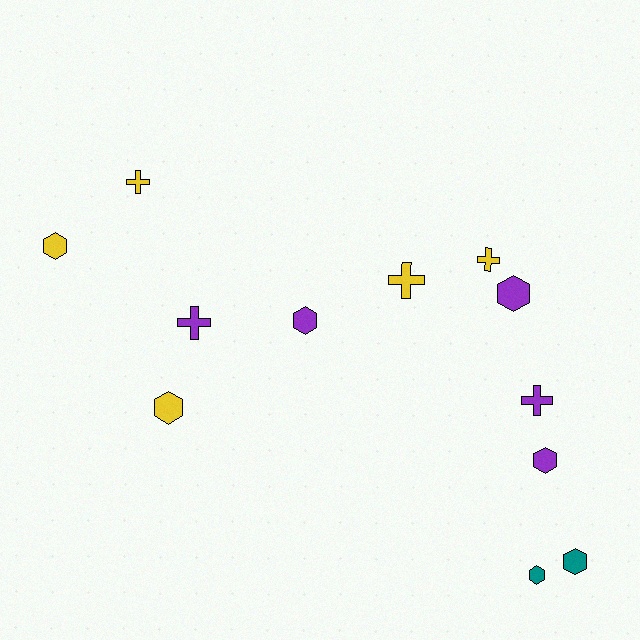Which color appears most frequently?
Yellow, with 5 objects.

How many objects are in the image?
There are 12 objects.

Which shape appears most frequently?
Hexagon, with 7 objects.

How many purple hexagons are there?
There are 3 purple hexagons.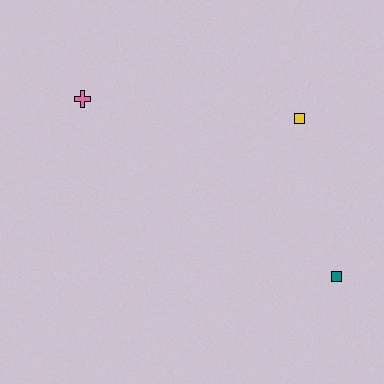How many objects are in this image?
There are 3 objects.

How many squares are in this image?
There are 2 squares.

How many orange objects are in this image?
There are no orange objects.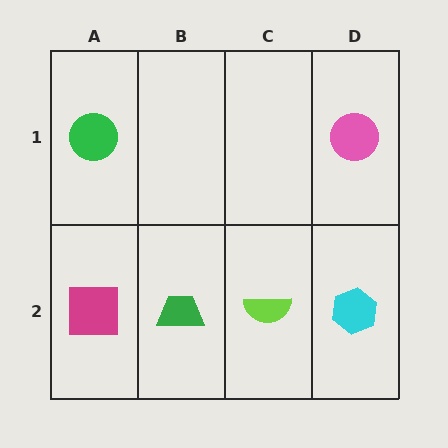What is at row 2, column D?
A cyan hexagon.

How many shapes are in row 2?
4 shapes.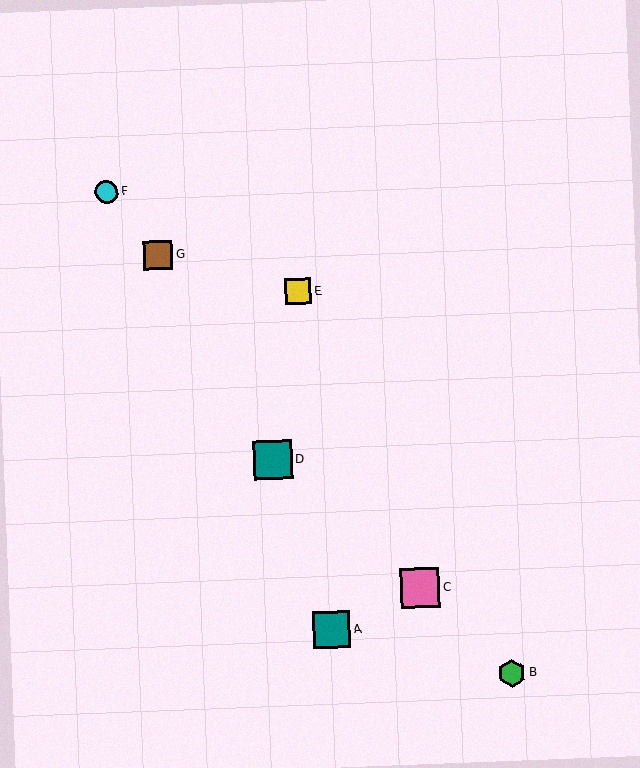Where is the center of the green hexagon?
The center of the green hexagon is at (512, 673).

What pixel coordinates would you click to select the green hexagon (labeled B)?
Click at (512, 673) to select the green hexagon B.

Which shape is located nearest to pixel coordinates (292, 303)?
The yellow square (labeled E) at (298, 292) is nearest to that location.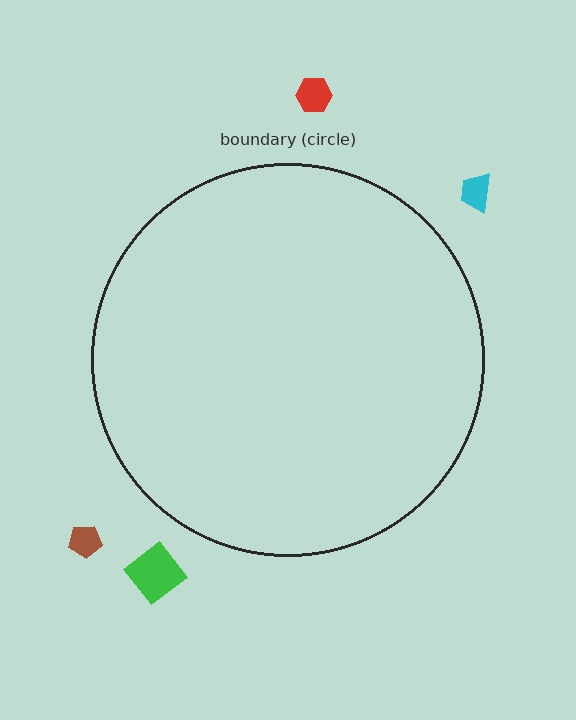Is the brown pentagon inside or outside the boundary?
Outside.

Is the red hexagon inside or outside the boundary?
Outside.